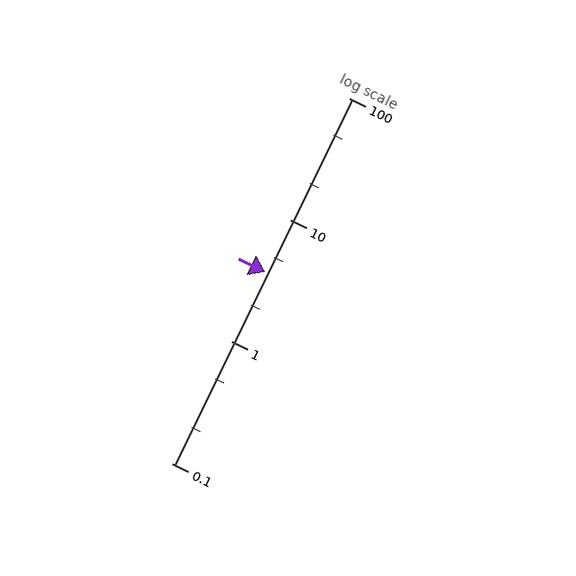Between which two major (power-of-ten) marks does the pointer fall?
The pointer is between 1 and 10.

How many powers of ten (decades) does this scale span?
The scale spans 3 decades, from 0.1 to 100.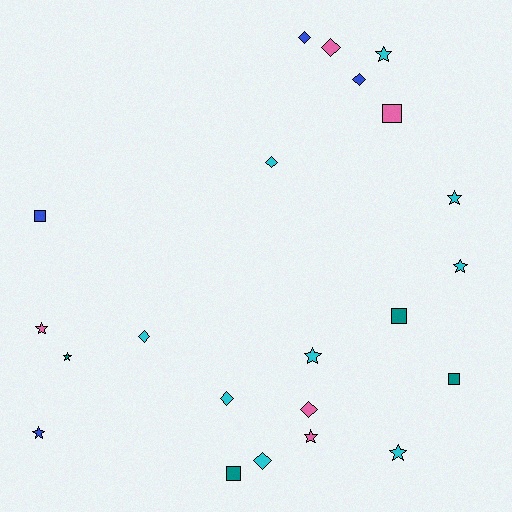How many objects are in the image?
There are 22 objects.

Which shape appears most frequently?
Star, with 9 objects.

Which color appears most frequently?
Cyan, with 9 objects.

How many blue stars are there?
There is 1 blue star.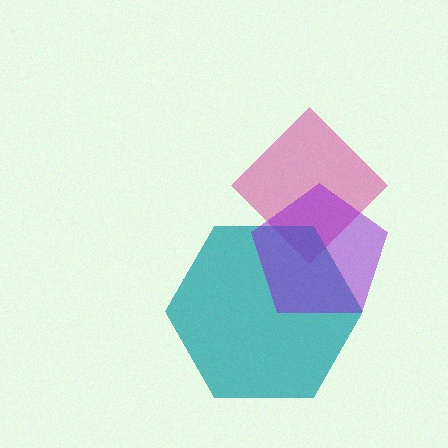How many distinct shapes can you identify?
There are 3 distinct shapes: a magenta diamond, a teal hexagon, a purple pentagon.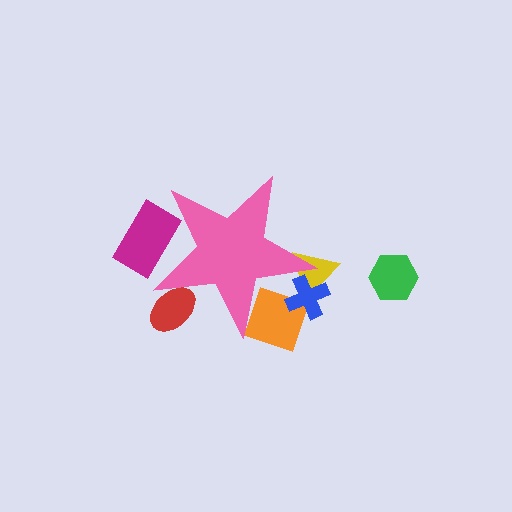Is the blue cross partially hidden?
Yes, the blue cross is partially hidden behind the pink star.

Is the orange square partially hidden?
Yes, the orange square is partially hidden behind the pink star.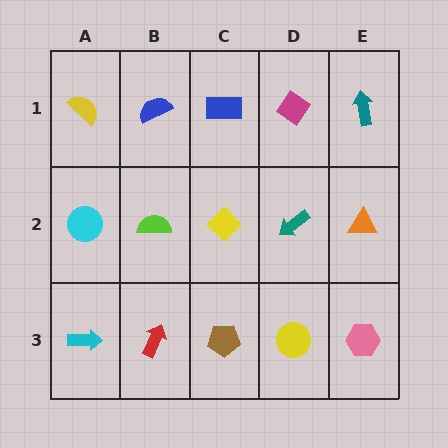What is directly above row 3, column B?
A lime semicircle.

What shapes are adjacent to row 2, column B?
A blue semicircle (row 1, column B), a red arrow (row 3, column B), a cyan circle (row 2, column A), a yellow diamond (row 2, column C).